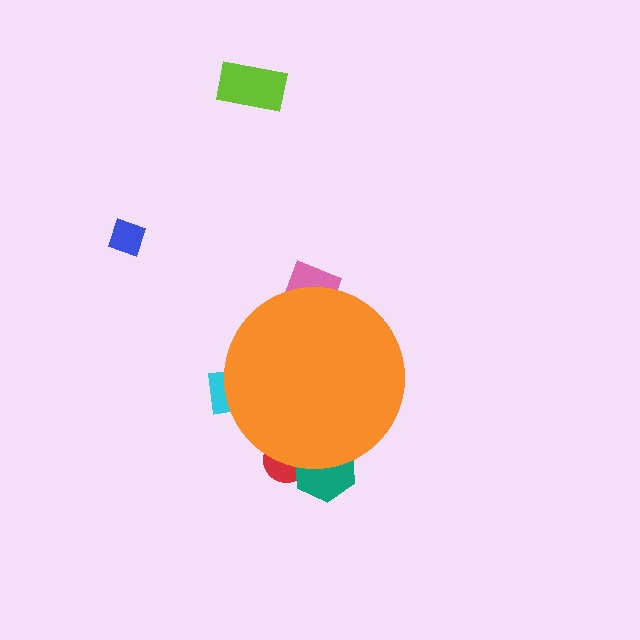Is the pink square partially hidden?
Yes, the pink square is partially hidden behind the orange circle.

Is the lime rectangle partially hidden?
No, the lime rectangle is fully visible.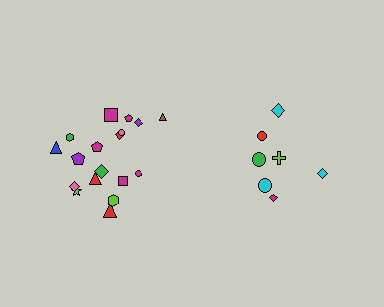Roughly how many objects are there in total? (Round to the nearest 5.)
Roughly 25 objects in total.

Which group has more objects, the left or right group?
The left group.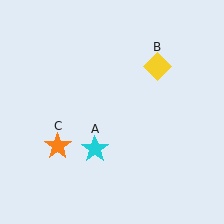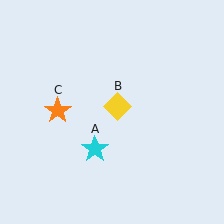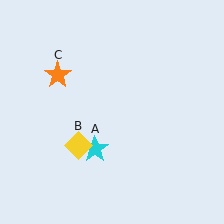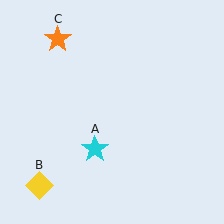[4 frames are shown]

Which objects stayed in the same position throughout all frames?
Cyan star (object A) remained stationary.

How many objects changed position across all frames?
2 objects changed position: yellow diamond (object B), orange star (object C).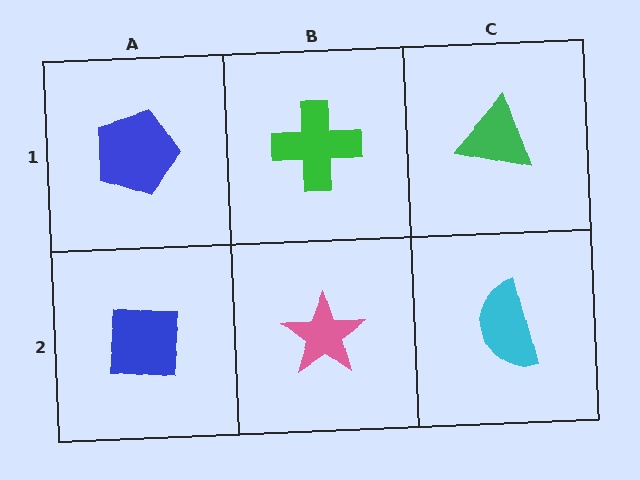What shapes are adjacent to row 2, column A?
A blue pentagon (row 1, column A), a pink star (row 2, column B).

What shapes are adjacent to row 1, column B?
A pink star (row 2, column B), a blue pentagon (row 1, column A), a green triangle (row 1, column C).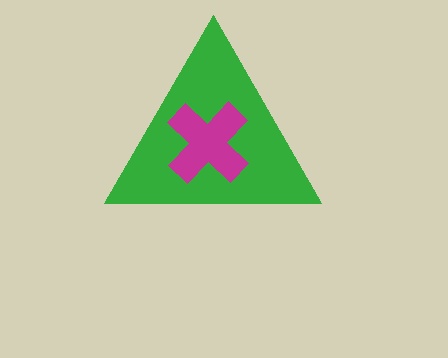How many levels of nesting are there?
2.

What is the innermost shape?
The magenta cross.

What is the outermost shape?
The green triangle.